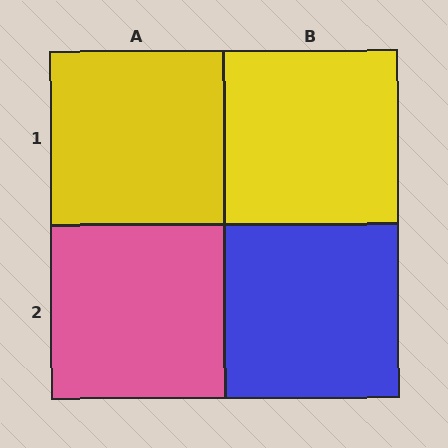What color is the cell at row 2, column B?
Blue.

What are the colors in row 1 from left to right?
Yellow, yellow.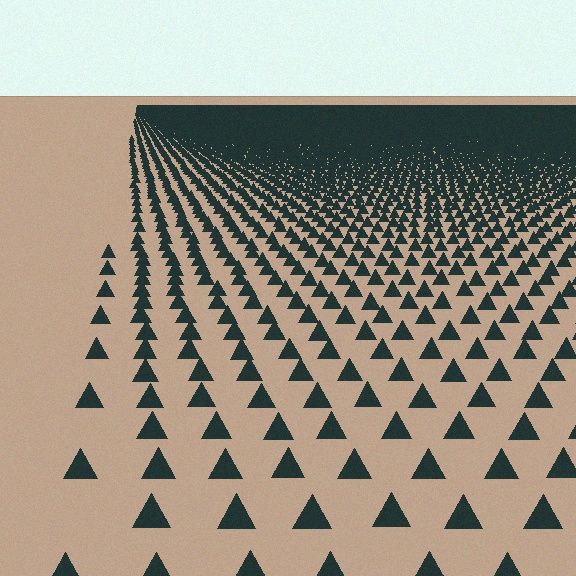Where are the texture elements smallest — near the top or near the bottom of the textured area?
Near the top.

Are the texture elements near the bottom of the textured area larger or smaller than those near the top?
Larger. Near the bottom, elements are closer to the viewer and appear at a bigger on-screen size.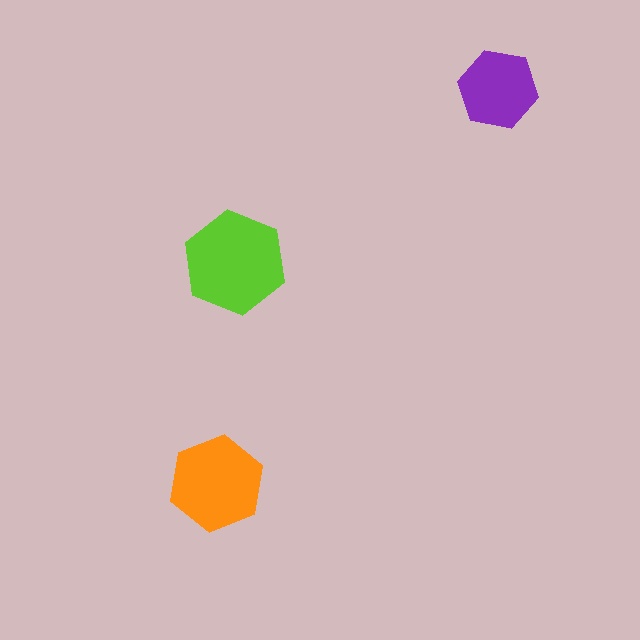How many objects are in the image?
There are 3 objects in the image.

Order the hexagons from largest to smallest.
the lime one, the orange one, the purple one.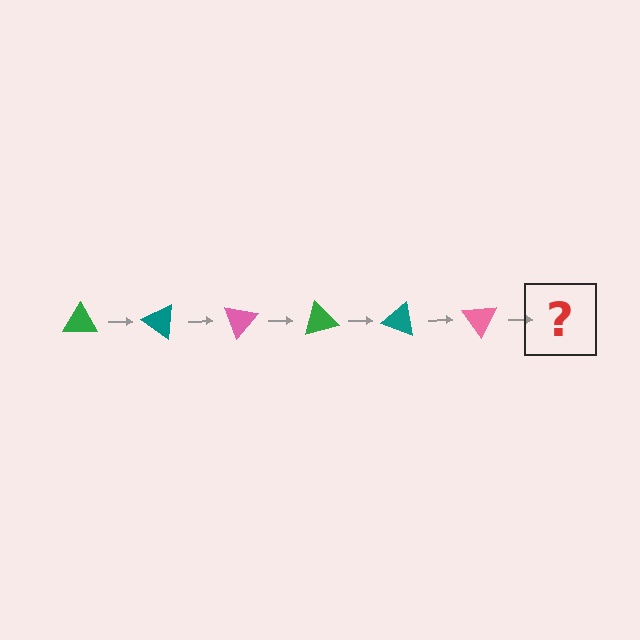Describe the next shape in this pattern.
It should be a green triangle, rotated 210 degrees from the start.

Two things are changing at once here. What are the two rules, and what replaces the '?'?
The two rules are that it rotates 35 degrees each step and the color cycles through green, teal, and pink. The '?' should be a green triangle, rotated 210 degrees from the start.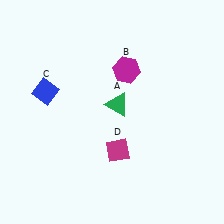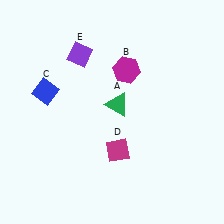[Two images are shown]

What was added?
A purple diamond (E) was added in Image 2.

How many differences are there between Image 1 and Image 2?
There is 1 difference between the two images.